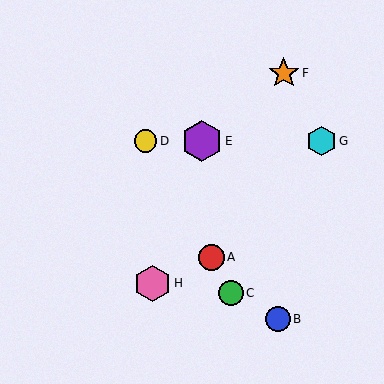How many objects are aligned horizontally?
3 objects (D, E, G) are aligned horizontally.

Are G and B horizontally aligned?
No, G is at y≈141 and B is at y≈319.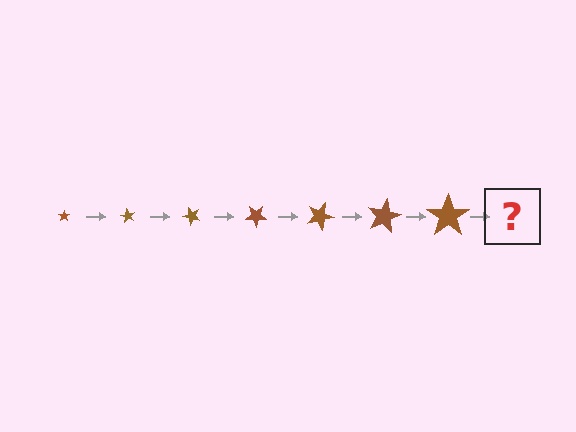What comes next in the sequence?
The next element should be a star, larger than the previous one and rotated 420 degrees from the start.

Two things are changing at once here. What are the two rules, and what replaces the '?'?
The two rules are that the star grows larger each step and it rotates 60 degrees each step. The '?' should be a star, larger than the previous one and rotated 420 degrees from the start.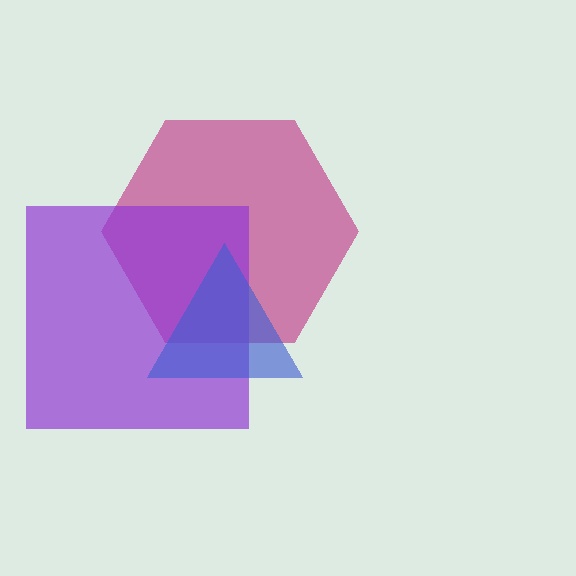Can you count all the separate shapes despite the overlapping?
Yes, there are 3 separate shapes.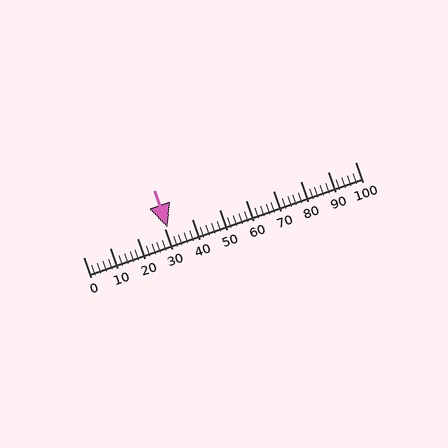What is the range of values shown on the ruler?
The ruler shows values from 0 to 100.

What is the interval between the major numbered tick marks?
The major tick marks are spaced 10 units apart.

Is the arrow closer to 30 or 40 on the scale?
The arrow is closer to 30.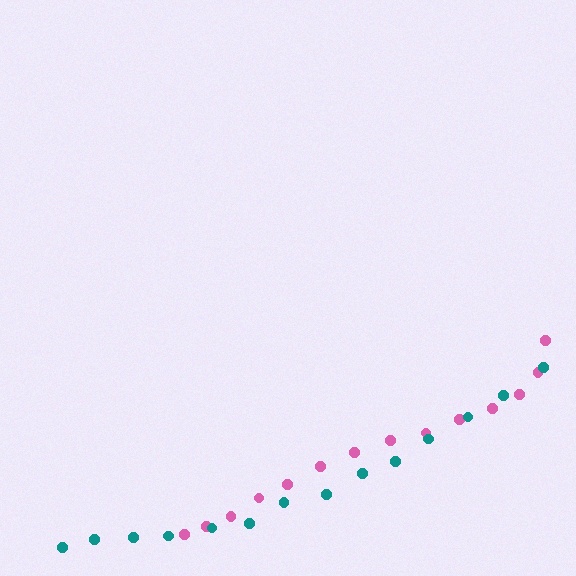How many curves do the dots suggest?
There are 2 distinct paths.